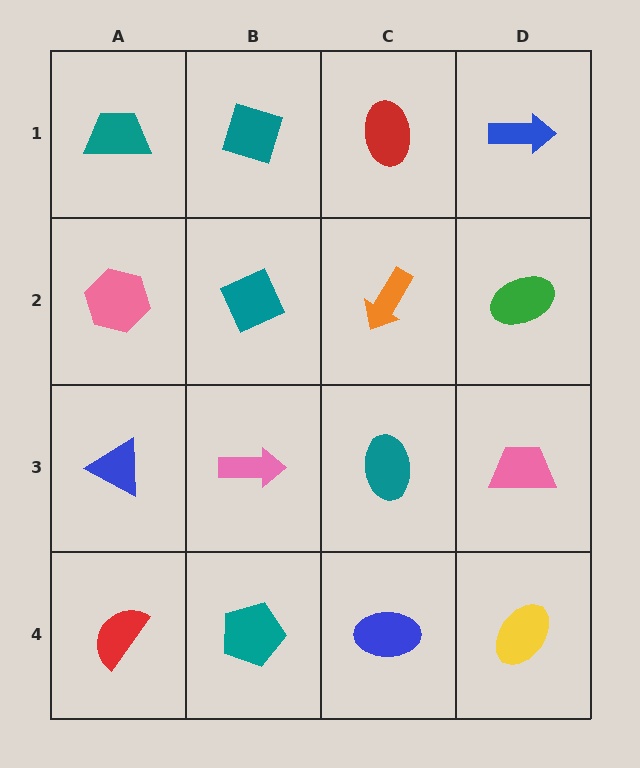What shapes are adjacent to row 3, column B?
A teal diamond (row 2, column B), a teal pentagon (row 4, column B), a blue triangle (row 3, column A), a teal ellipse (row 3, column C).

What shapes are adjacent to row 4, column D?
A pink trapezoid (row 3, column D), a blue ellipse (row 4, column C).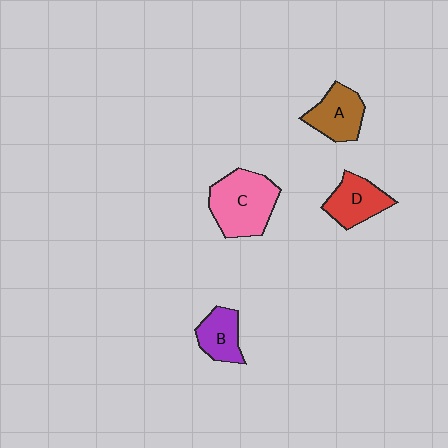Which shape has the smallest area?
Shape B (purple).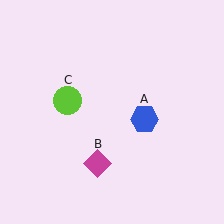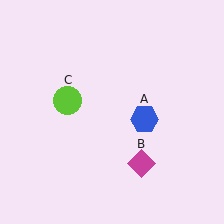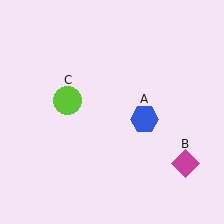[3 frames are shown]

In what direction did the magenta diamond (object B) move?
The magenta diamond (object B) moved right.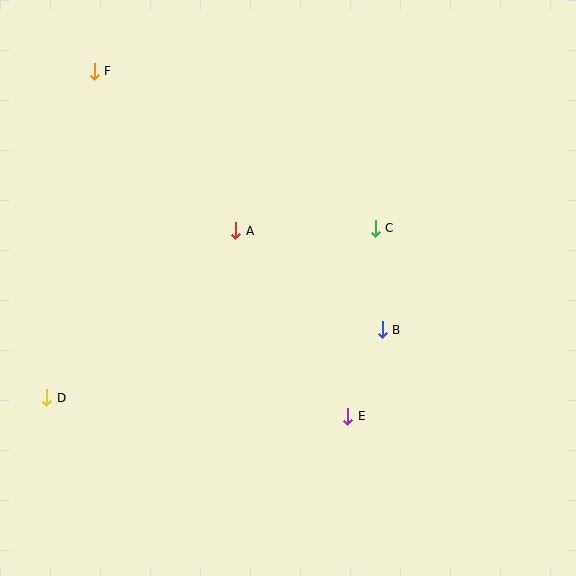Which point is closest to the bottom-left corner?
Point D is closest to the bottom-left corner.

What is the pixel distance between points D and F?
The distance between D and F is 330 pixels.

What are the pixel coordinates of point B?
Point B is at (382, 330).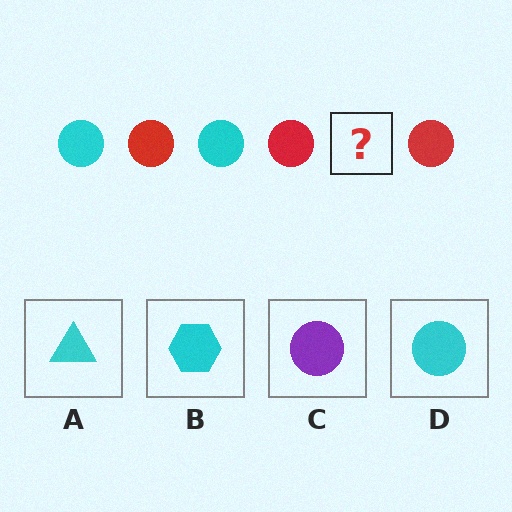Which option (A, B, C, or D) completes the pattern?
D.